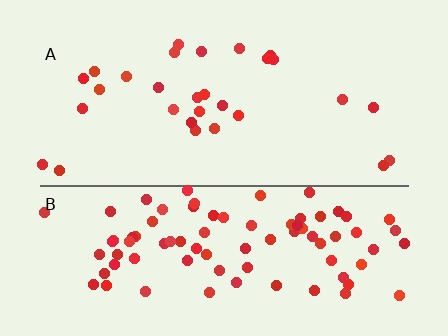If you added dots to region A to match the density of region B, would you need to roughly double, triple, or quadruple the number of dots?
Approximately triple.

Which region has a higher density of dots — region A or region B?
B (the bottom).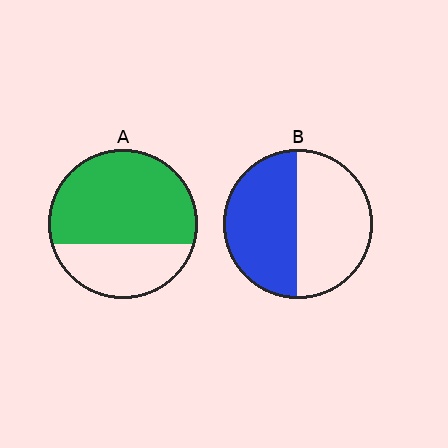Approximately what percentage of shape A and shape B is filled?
A is approximately 65% and B is approximately 50%.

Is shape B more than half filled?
Roughly half.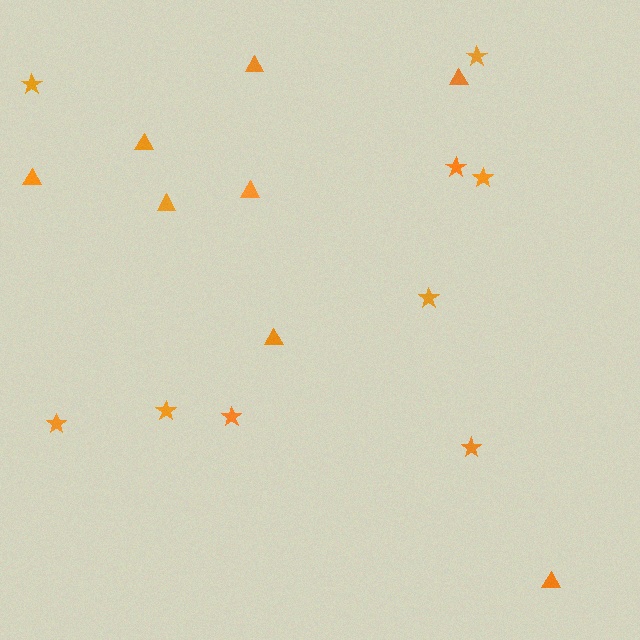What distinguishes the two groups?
There are 2 groups: one group of triangles (8) and one group of stars (9).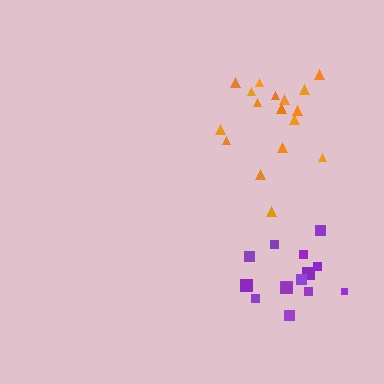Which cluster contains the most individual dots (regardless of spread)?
Orange (17).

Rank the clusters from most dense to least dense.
purple, orange.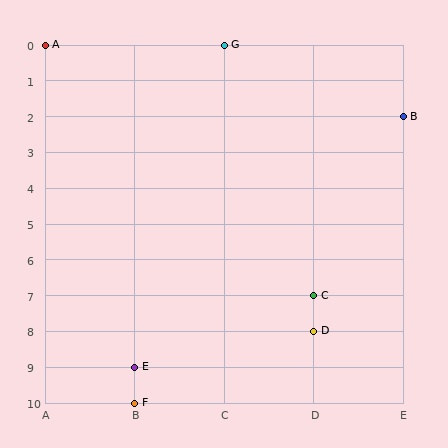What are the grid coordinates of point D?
Point D is at grid coordinates (D, 8).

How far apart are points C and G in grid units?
Points C and G are 1 column and 7 rows apart (about 7.1 grid units diagonally).